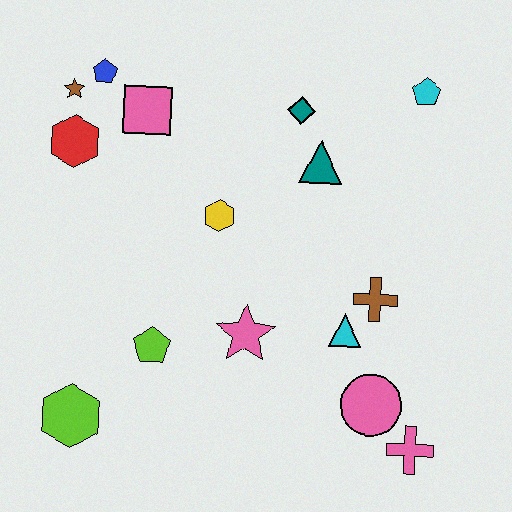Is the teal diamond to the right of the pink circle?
No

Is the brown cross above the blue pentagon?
No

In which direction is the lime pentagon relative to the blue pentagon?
The lime pentagon is below the blue pentagon.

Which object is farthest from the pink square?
The pink cross is farthest from the pink square.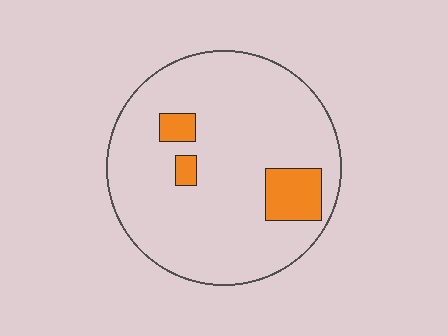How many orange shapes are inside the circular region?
3.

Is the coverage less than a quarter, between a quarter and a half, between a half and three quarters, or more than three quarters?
Less than a quarter.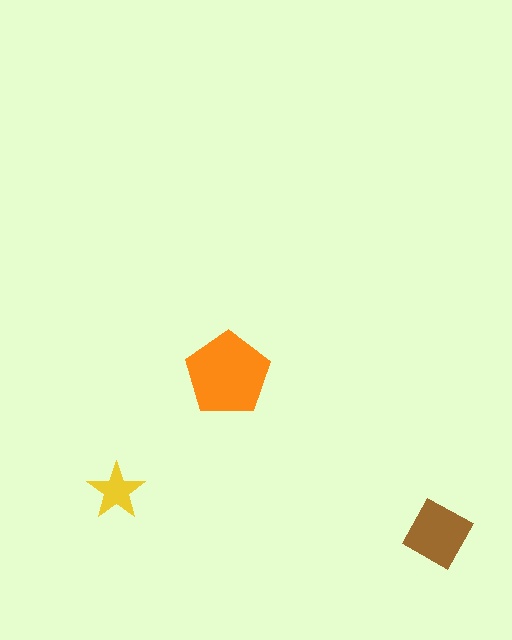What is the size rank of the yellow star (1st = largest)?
3rd.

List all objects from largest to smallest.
The orange pentagon, the brown diamond, the yellow star.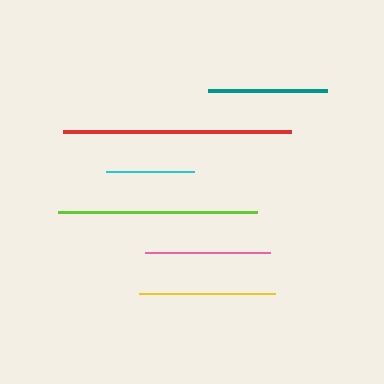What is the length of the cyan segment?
The cyan segment is approximately 88 pixels long.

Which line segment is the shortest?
The cyan line is the shortest at approximately 88 pixels.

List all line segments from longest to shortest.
From longest to shortest: red, lime, yellow, pink, teal, cyan.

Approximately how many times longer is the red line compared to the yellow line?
The red line is approximately 1.7 times the length of the yellow line.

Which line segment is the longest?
The red line is the longest at approximately 228 pixels.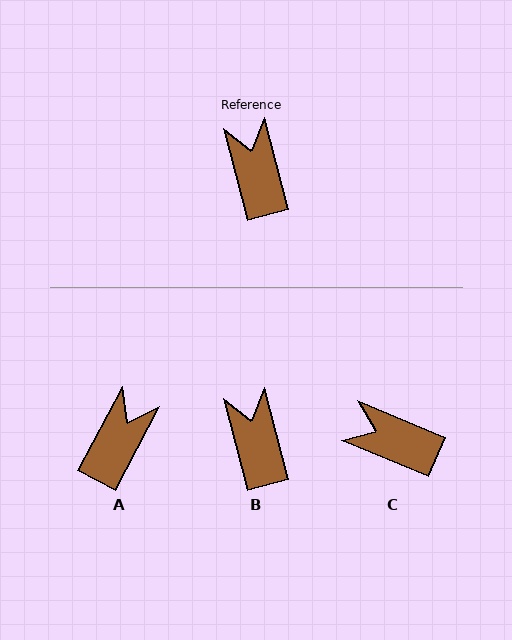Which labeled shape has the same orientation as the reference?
B.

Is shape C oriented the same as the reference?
No, it is off by about 53 degrees.